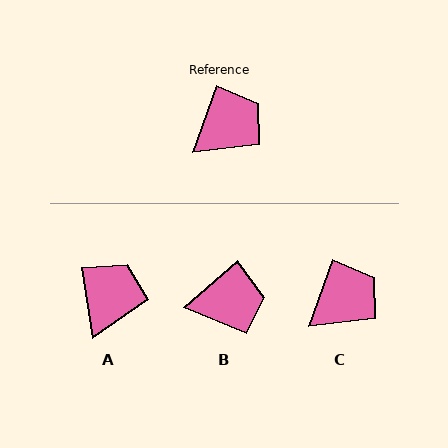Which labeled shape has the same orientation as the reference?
C.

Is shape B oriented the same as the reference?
No, it is off by about 29 degrees.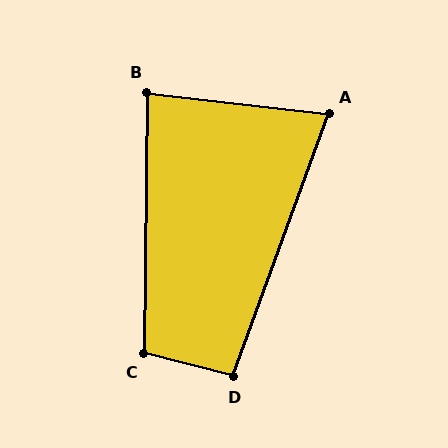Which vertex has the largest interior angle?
C, at approximately 103 degrees.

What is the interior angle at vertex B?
Approximately 84 degrees (acute).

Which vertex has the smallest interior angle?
A, at approximately 77 degrees.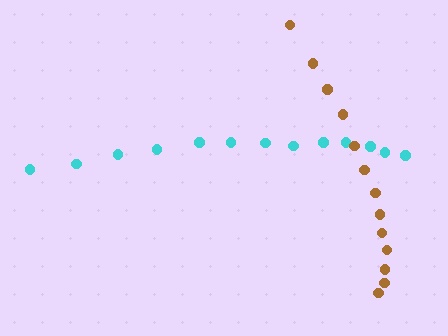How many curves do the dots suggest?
There are 2 distinct paths.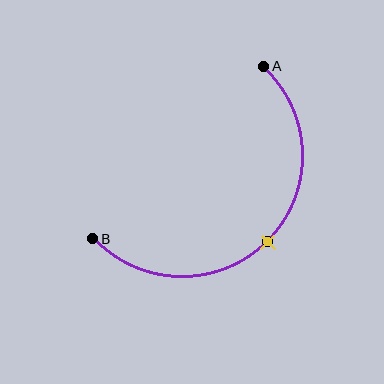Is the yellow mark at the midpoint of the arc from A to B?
Yes. The yellow mark lies on the arc at equal arc-length from both A and B — it is the arc midpoint.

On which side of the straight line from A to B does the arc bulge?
The arc bulges below and to the right of the straight line connecting A and B.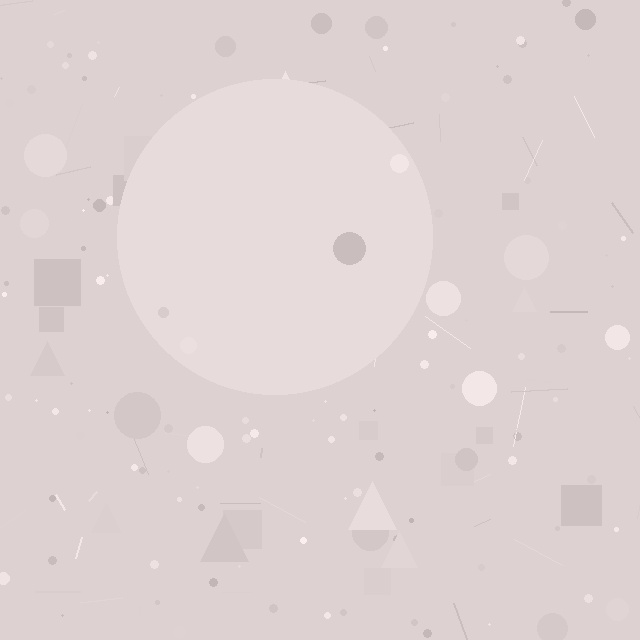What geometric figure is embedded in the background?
A circle is embedded in the background.